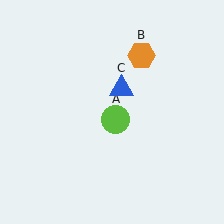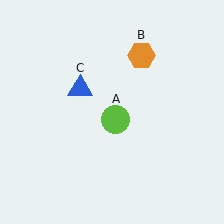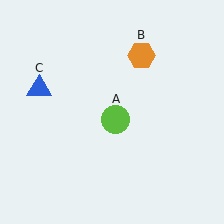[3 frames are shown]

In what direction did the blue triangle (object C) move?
The blue triangle (object C) moved left.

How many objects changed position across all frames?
1 object changed position: blue triangle (object C).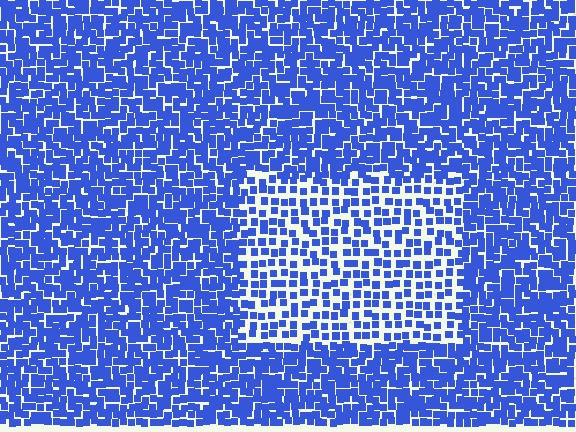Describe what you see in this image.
The image contains small blue elements arranged at two different densities. A rectangle-shaped region is visible where the elements are less densely packed than the surrounding area.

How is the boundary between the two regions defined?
The boundary is defined by a change in element density (approximately 1.9x ratio). All elements are the same color, size, and shape.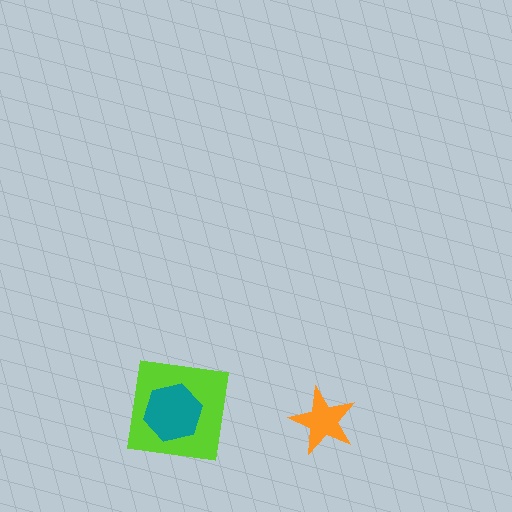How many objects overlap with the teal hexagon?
1 object overlaps with the teal hexagon.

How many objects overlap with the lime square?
1 object overlaps with the lime square.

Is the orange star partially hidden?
No, no other shape covers it.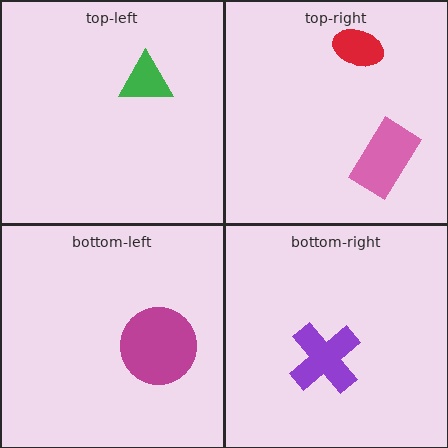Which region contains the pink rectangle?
The top-right region.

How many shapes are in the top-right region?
2.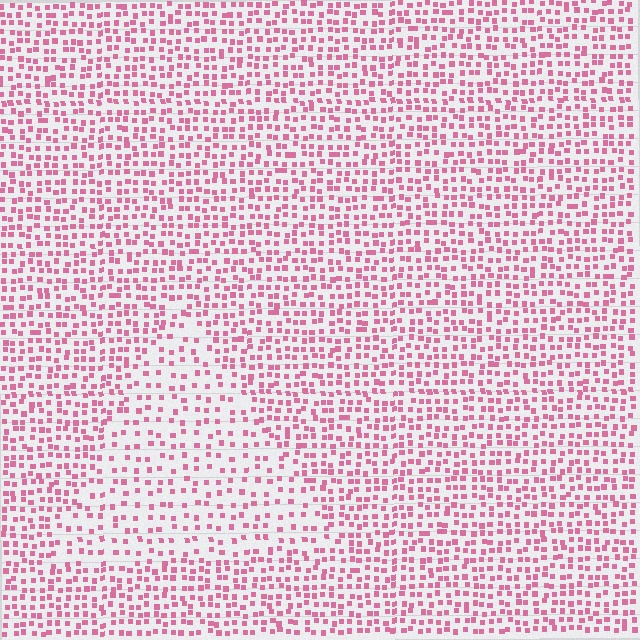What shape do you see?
I see a triangle.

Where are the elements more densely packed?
The elements are more densely packed outside the triangle boundary.